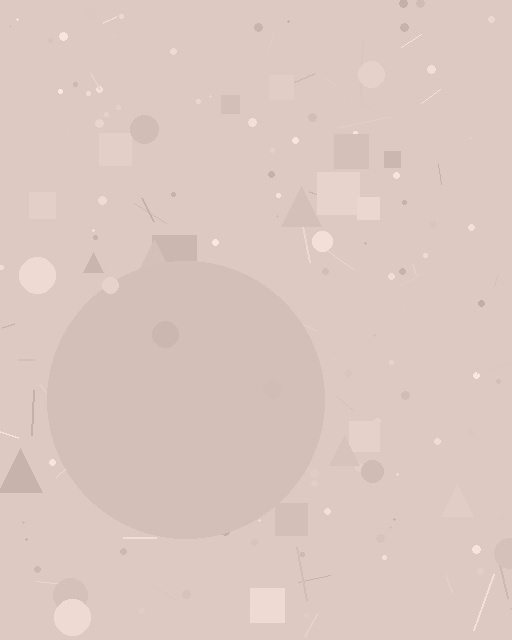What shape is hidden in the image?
A circle is hidden in the image.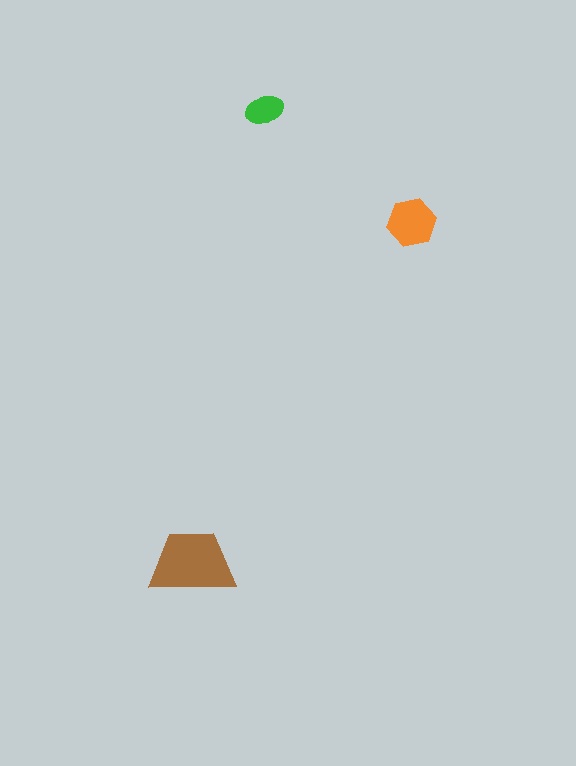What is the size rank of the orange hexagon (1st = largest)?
2nd.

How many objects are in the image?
There are 3 objects in the image.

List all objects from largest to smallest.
The brown trapezoid, the orange hexagon, the green ellipse.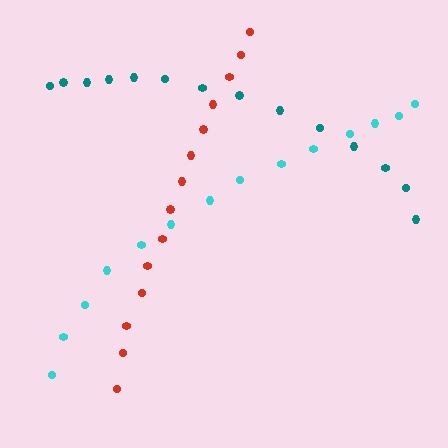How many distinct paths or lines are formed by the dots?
There are 3 distinct paths.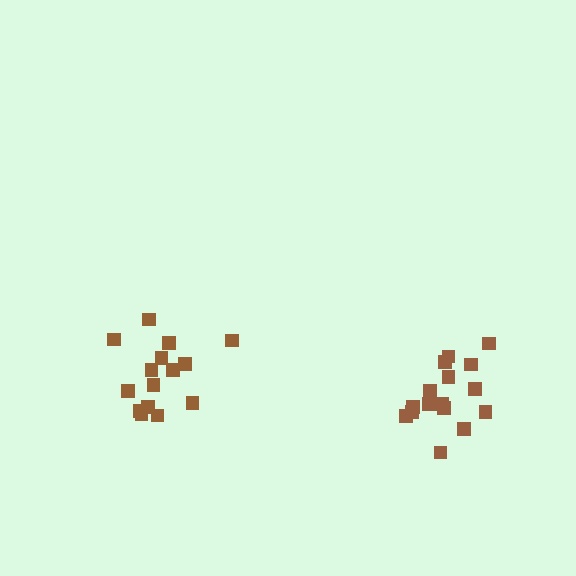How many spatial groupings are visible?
There are 2 spatial groupings.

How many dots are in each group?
Group 1: 15 dots, Group 2: 16 dots (31 total).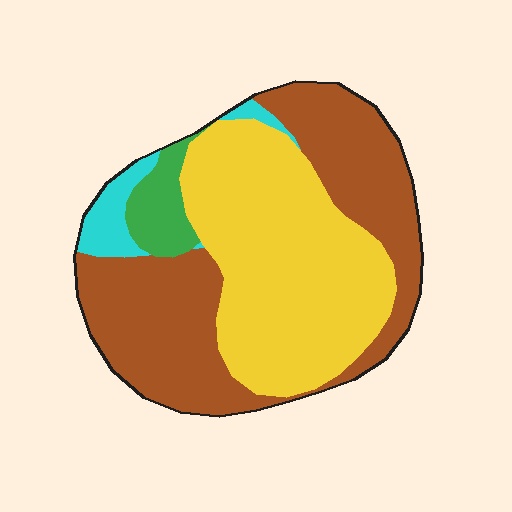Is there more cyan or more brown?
Brown.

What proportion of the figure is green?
Green takes up about one tenth (1/10) of the figure.